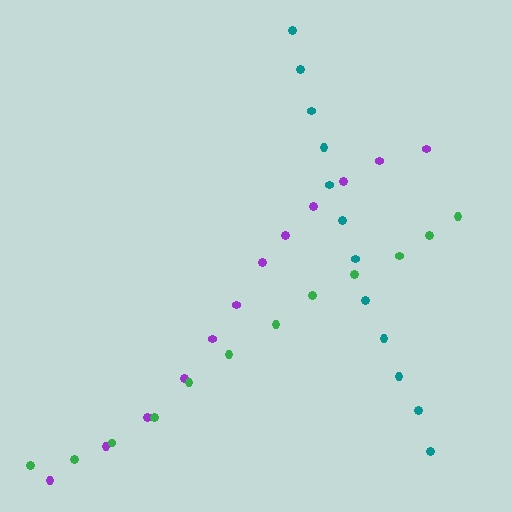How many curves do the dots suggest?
There are 3 distinct paths.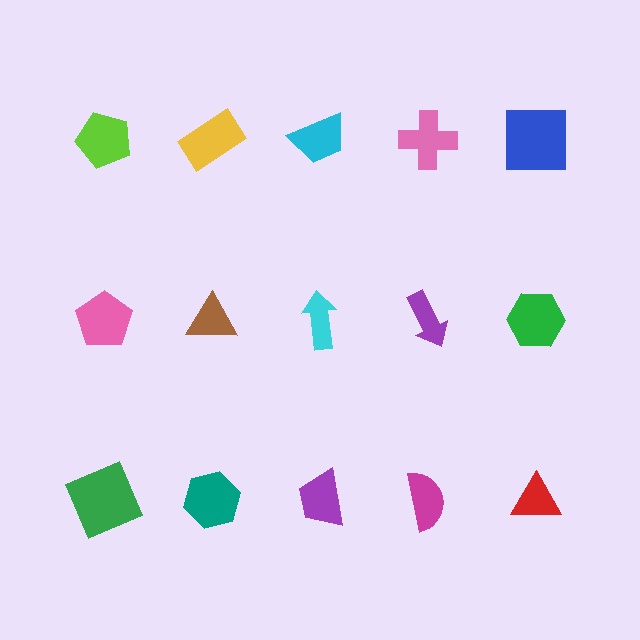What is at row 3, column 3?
A purple trapezoid.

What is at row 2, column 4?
A purple arrow.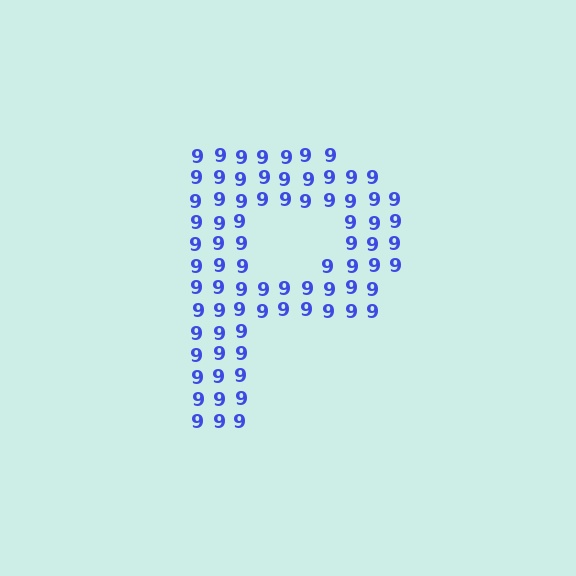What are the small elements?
The small elements are digit 9's.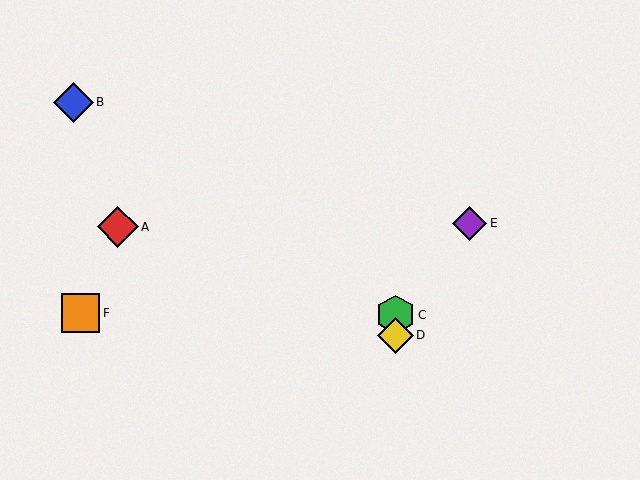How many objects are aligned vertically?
2 objects (C, D) are aligned vertically.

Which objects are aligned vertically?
Objects C, D are aligned vertically.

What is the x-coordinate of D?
Object D is at x≈395.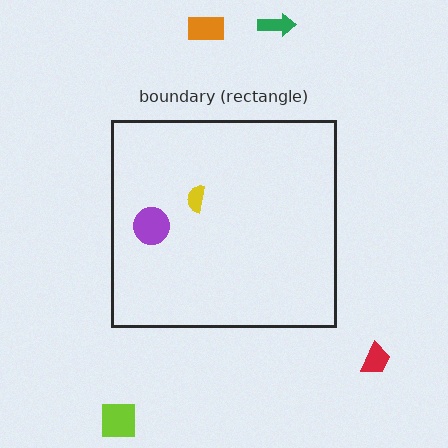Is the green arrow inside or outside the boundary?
Outside.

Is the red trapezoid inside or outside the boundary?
Outside.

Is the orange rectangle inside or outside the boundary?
Outside.